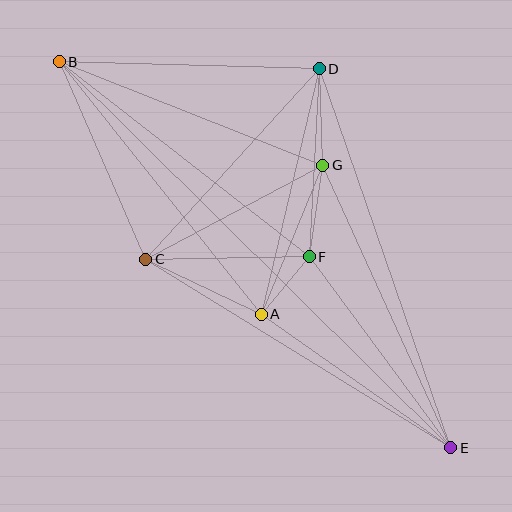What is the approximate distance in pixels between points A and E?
The distance between A and E is approximately 232 pixels.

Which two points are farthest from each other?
Points B and E are farthest from each other.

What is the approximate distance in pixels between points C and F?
The distance between C and F is approximately 163 pixels.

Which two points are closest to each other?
Points A and F are closest to each other.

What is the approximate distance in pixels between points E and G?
The distance between E and G is approximately 310 pixels.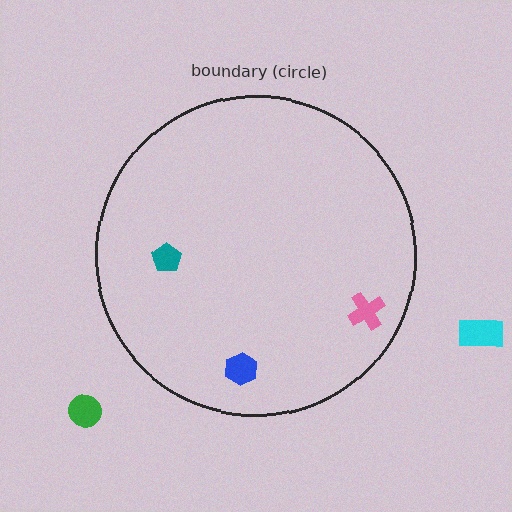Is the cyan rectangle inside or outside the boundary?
Outside.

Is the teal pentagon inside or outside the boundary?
Inside.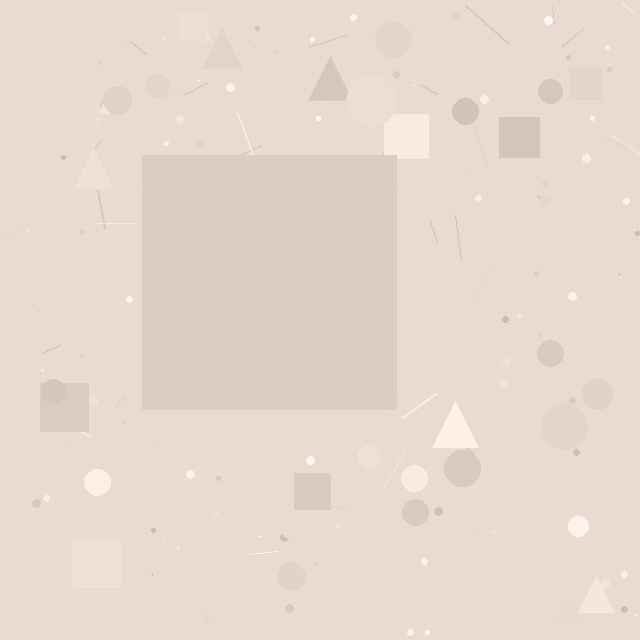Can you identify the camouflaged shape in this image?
The camouflaged shape is a square.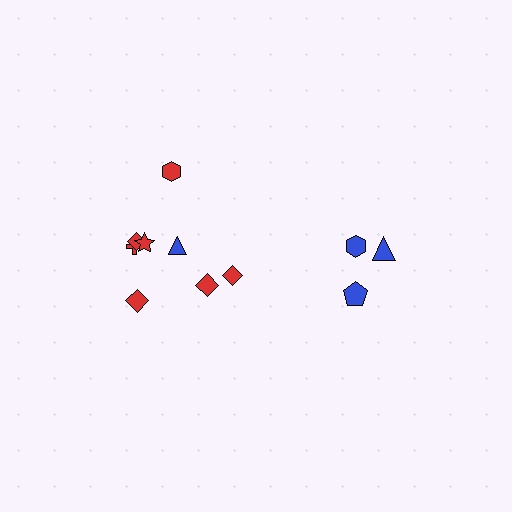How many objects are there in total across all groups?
There are 11 objects.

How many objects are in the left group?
There are 8 objects.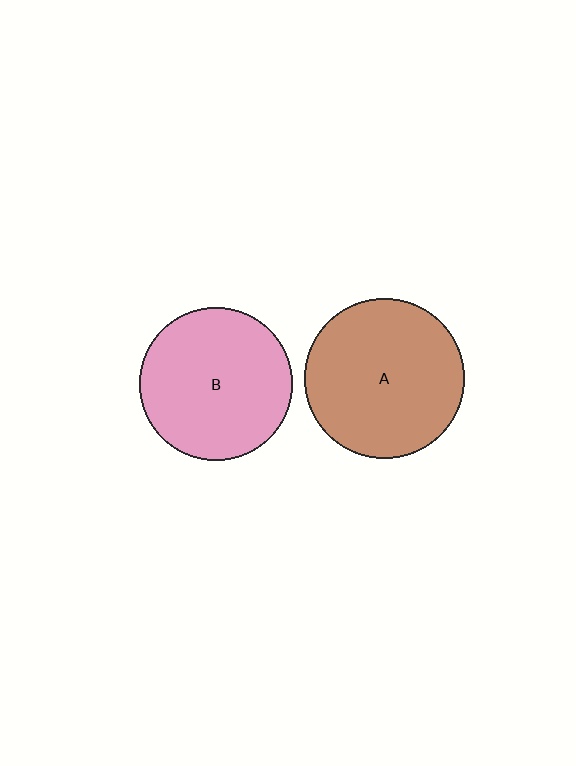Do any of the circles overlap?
No, none of the circles overlap.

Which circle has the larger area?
Circle A (brown).